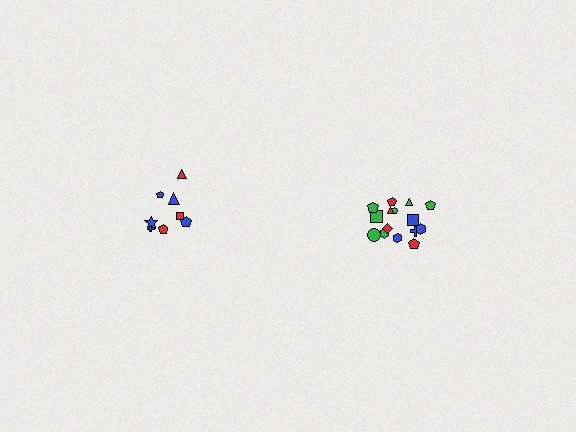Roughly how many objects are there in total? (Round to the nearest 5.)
Roughly 25 objects in total.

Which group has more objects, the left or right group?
The right group.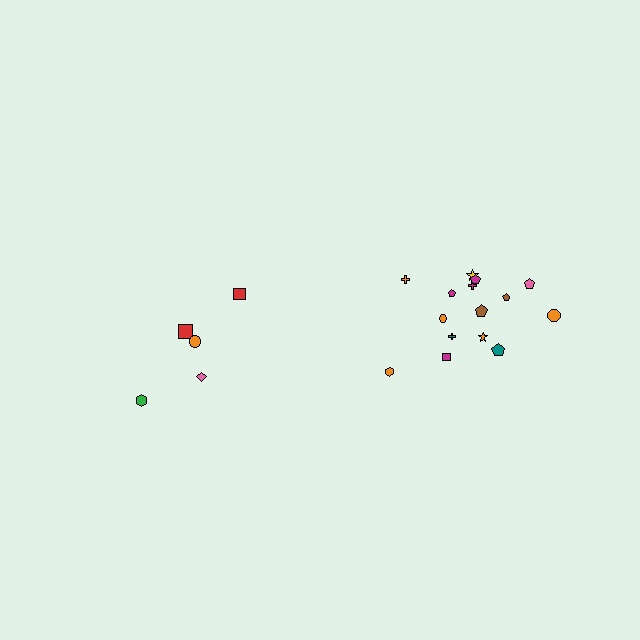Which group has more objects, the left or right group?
The right group.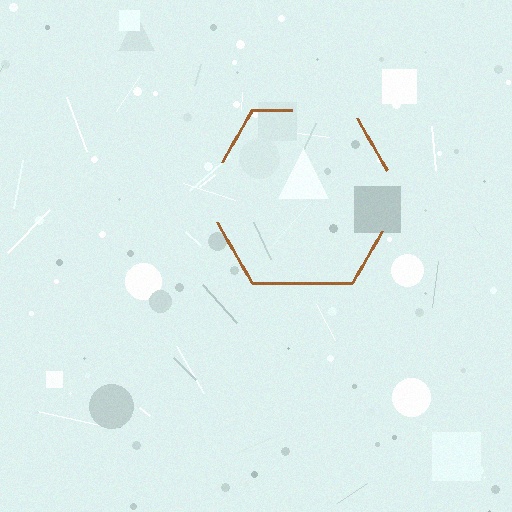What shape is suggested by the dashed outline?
The dashed outline suggests a hexagon.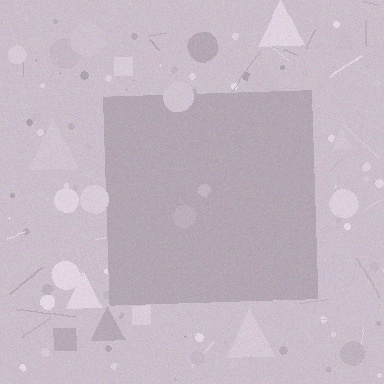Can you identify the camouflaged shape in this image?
The camouflaged shape is a square.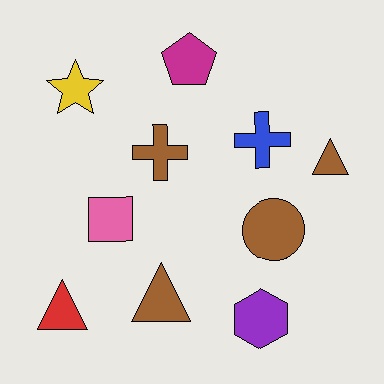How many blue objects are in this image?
There is 1 blue object.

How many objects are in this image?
There are 10 objects.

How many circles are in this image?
There is 1 circle.